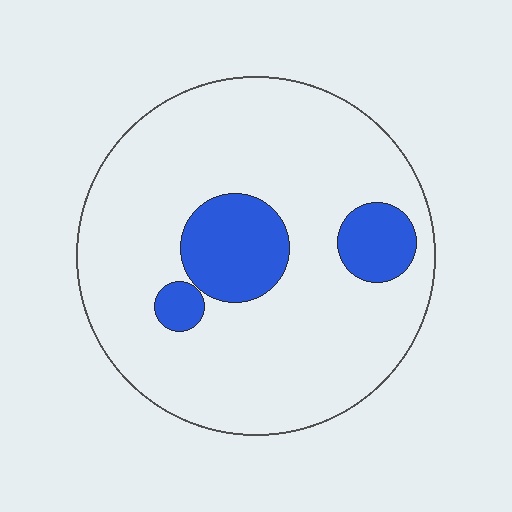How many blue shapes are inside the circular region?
3.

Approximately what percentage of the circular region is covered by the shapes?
Approximately 15%.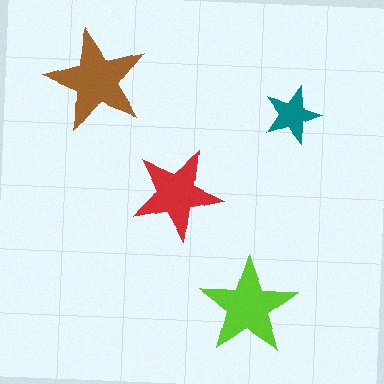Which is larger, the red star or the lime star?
The lime one.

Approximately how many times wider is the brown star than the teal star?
About 2 times wider.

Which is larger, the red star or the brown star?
The brown one.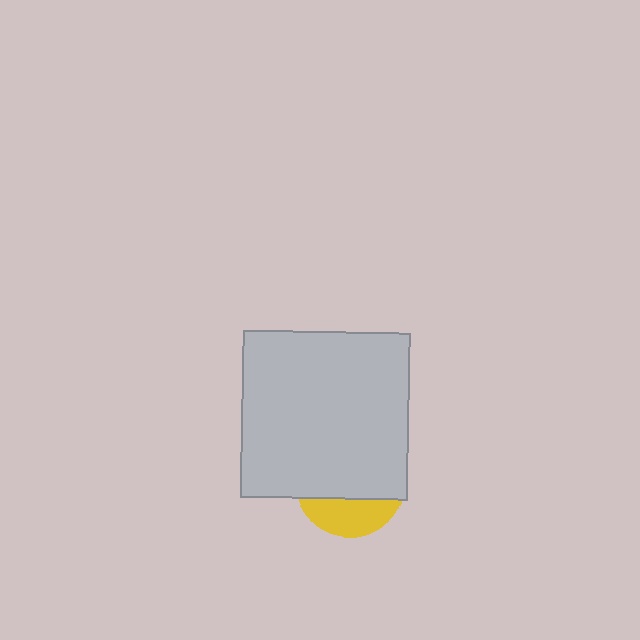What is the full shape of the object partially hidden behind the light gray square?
The partially hidden object is a yellow circle.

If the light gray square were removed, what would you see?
You would see the complete yellow circle.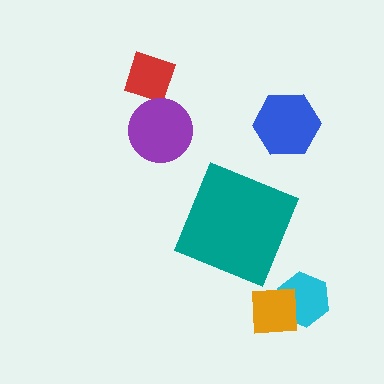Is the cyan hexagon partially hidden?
Yes, it is partially covered by another shape.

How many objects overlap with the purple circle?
0 objects overlap with the purple circle.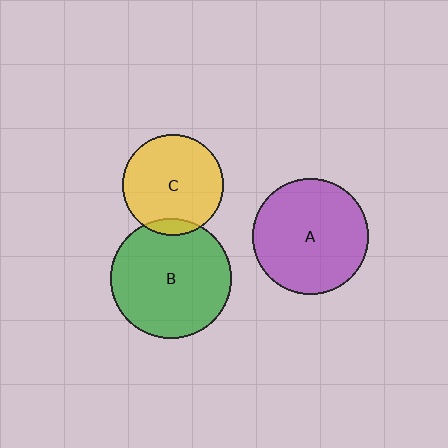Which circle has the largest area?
Circle B (green).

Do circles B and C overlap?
Yes.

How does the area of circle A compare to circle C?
Approximately 1.3 times.